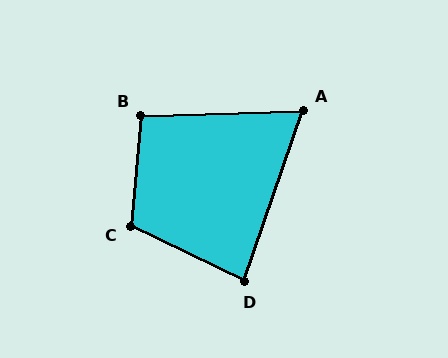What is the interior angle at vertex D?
Approximately 83 degrees (acute).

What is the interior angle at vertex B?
Approximately 97 degrees (obtuse).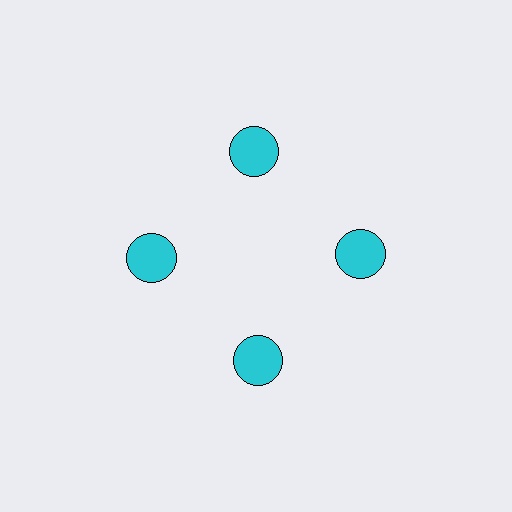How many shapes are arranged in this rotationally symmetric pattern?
There are 4 shapes, arranged in 4 groups of 1.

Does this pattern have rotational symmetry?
Yes, this pattern has 4-fold rotational symmetry. It looks the same after rotating 90 degrees around the center.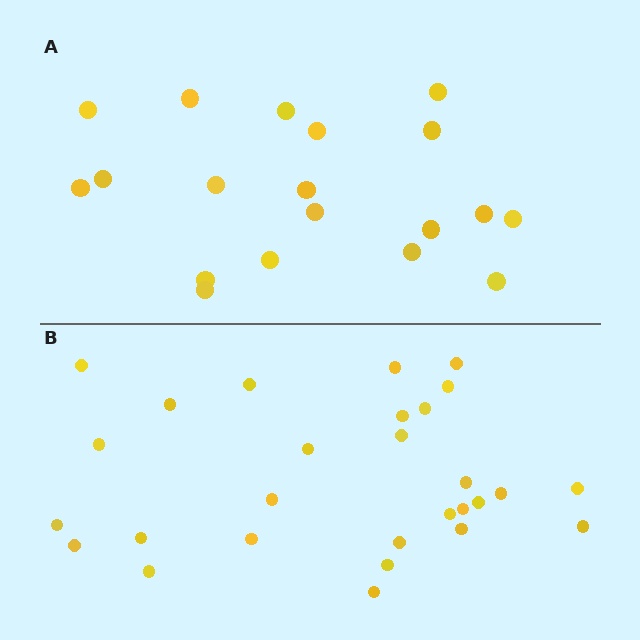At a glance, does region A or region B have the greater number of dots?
Region B (the bottom region) has more dots.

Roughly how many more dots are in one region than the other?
Region B has roughly 8 or so more dots than region A.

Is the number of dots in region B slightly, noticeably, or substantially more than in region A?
Region B has substantially more. The ratio is roughly 1.5 to 1.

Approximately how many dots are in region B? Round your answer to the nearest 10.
About 30 dots. (The exact count is 28, which rounds to 30.)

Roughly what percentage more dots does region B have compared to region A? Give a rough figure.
About 45% more.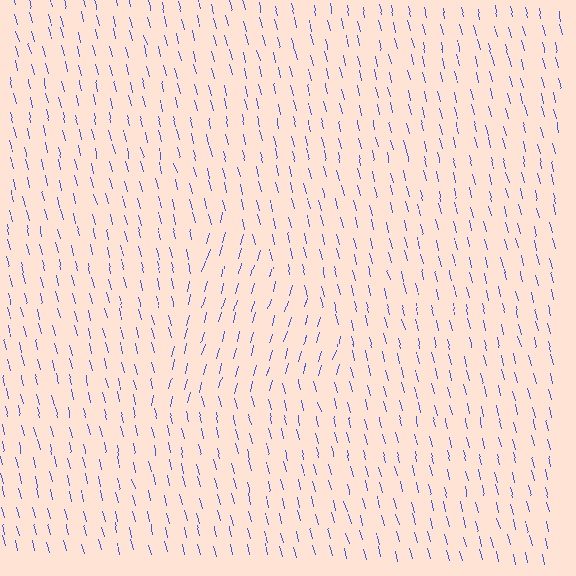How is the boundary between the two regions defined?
The boundary is defined purely by a change in line orientation (approximately 30 degrees difference). All lines are the same color and thickness.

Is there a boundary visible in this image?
Yes, there is a texture boundary formed by a change in line orientation.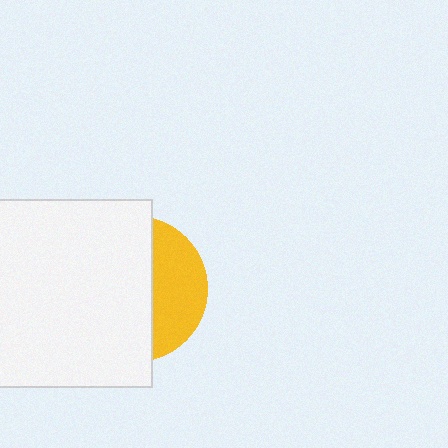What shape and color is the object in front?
The object in front is a white square.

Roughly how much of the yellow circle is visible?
A small part of it is visible (roughly 34%).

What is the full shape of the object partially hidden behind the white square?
The partially hidden object is a yellow circle.